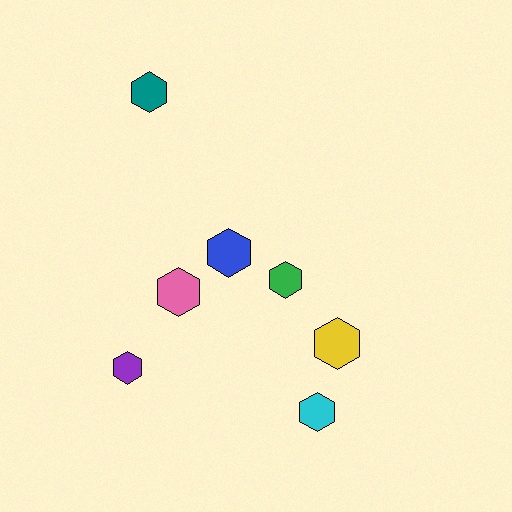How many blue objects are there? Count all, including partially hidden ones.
There is 1 blue object.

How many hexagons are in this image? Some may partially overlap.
There are 7 hexagons.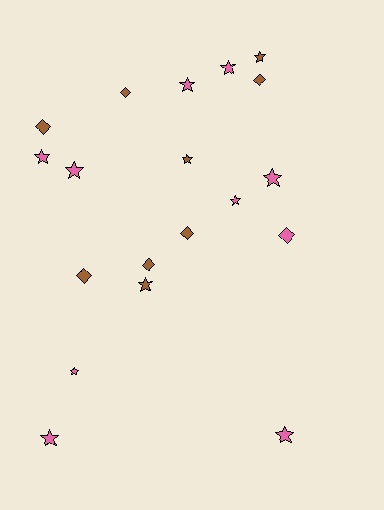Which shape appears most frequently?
Star, with 12 objects.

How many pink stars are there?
There are 9 pink stars.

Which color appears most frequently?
Pink, with 10 objects.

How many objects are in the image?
There are 19 objects.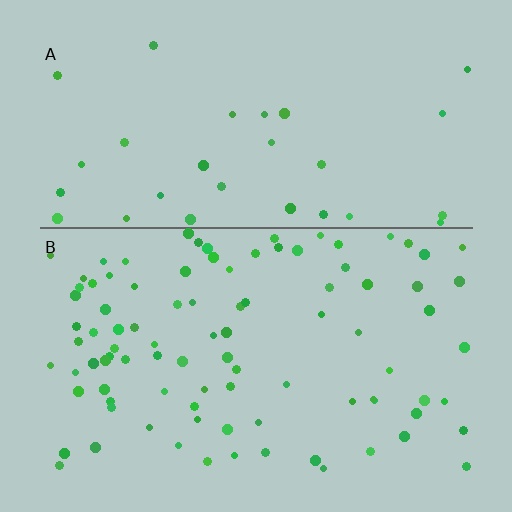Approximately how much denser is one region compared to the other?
Approximately 3.0× — region B over region A.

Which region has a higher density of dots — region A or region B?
B (the bottom).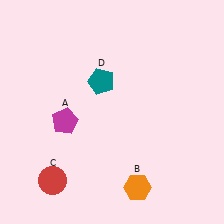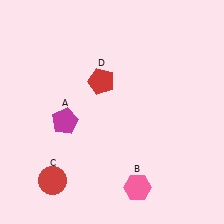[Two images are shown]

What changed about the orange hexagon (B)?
In Image 1, B is orange. In Image 2, it changed to pink.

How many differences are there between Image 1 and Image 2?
There are 2 differences between the two images.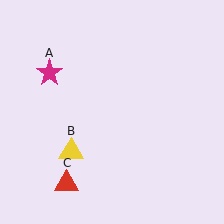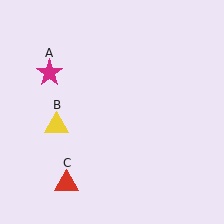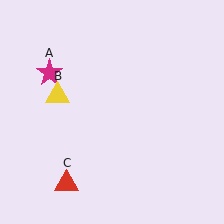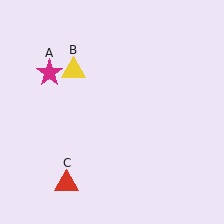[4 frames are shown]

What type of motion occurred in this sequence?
The yellow triangle (object B) rotated clockwise around the center of the scene.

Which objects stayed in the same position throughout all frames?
Magenta star (object A) and red triangle (object C) remained stationary.